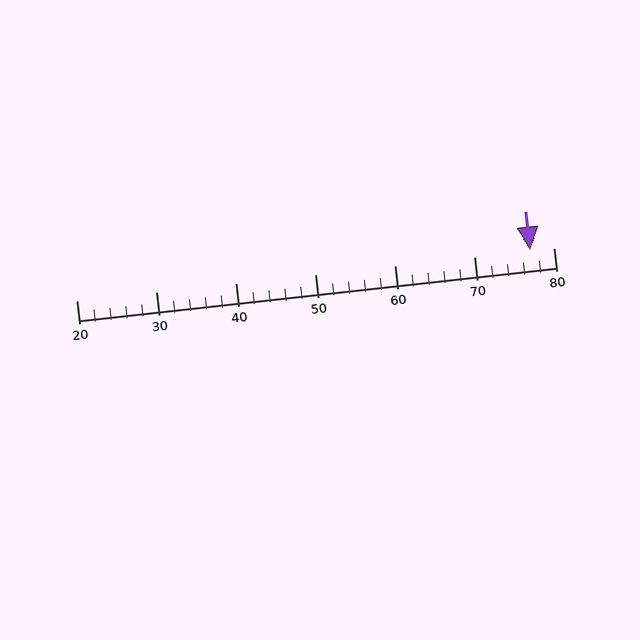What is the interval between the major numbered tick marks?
The major tick marks are spaced 10 units apart.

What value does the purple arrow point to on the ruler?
The purple arrow points to approximately 77.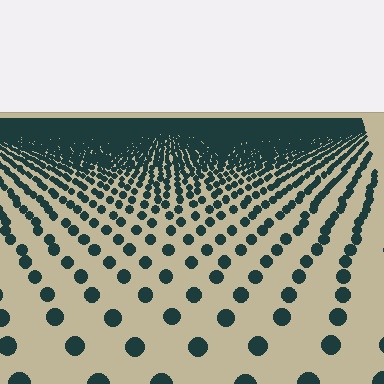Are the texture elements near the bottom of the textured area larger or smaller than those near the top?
Larger. Near the bottom, elements are closer to the viewer and appear at a bigger on-screen size.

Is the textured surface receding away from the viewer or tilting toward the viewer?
The surface is receding away from the viewer. Texture elements get smaller and denser toward the top.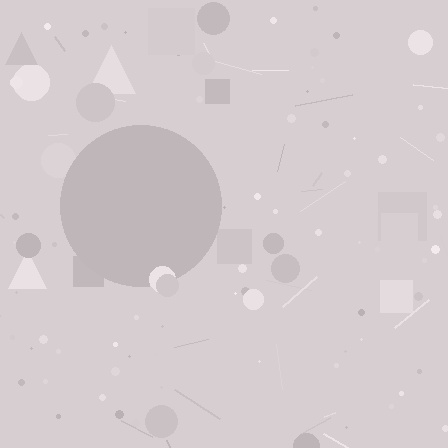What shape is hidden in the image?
A circle is hidden in the image.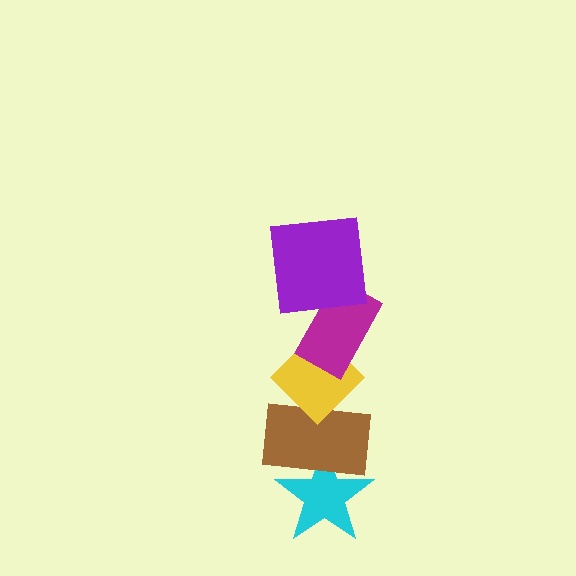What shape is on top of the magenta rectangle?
The purple square is on top of the magenta rectangle.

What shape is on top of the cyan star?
The brown rectangle is on top of the cyan star.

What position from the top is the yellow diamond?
The yellow diamond is 3rd from the top.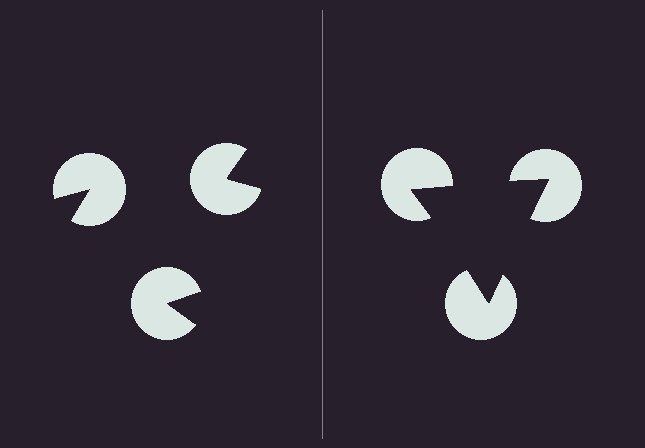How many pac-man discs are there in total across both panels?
6 — 3 on each side.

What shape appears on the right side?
An illusory triangle.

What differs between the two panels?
The pac-man discs are positioned identically on both sides; only the wedge orientations differ. On the right they align to a triangle; on the left they are misaligned.